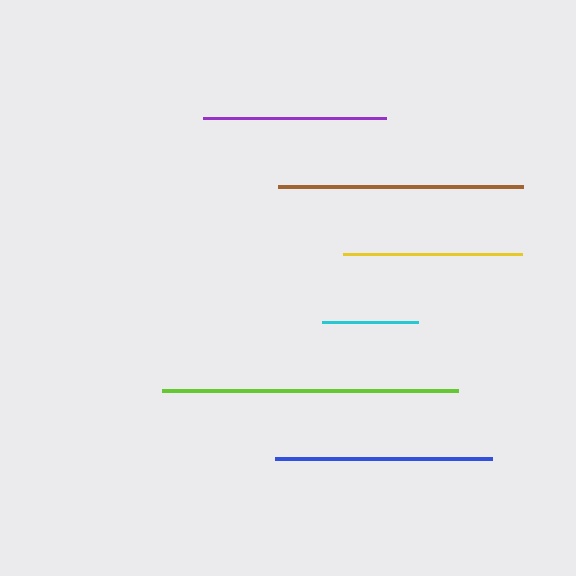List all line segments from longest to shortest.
From longest to shortest: lime, brown, blue, purple, yellow, cyan.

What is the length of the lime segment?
The lime segment is approximately 296 pixels long.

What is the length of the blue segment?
The blue segment is approximately 217 pixels long.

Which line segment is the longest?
The lime line is the longest at approximately 296 pixels.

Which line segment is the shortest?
The cyan line is the shortest at approximately 96 pixels.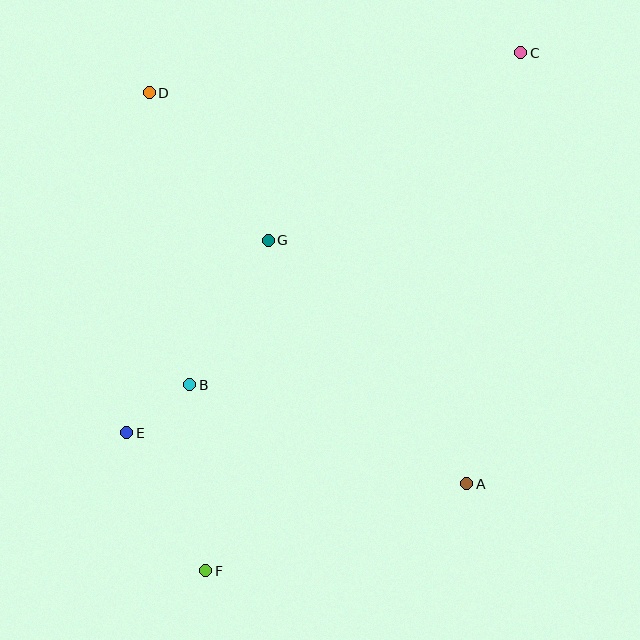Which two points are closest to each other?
Points B and E are closest to each other.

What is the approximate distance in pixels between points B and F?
The distance between B and F is approximately 187 pixels.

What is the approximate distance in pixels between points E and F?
The distance between E and F is approximately 159 pixels.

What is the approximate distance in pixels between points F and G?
The distance between F and G is approximately 336 pixels.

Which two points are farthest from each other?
Points C and F are farthest from each other.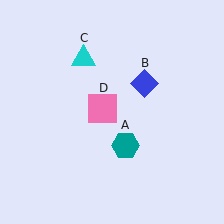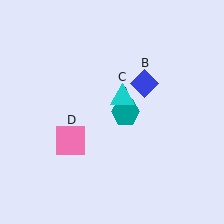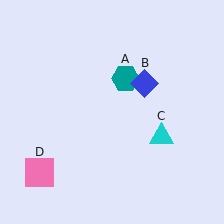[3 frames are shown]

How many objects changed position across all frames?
3 objects changed position: teal hexagon (object A), cyan triangle (object C), pink square (object D).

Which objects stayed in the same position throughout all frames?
Blue diamond (object B) remained stationary.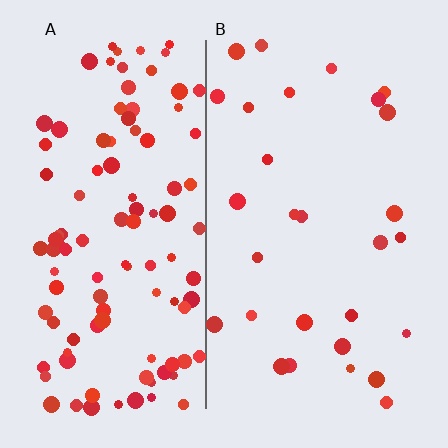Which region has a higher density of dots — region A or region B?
A (the left).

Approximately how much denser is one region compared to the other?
Approximately 3.8× — region A over region B.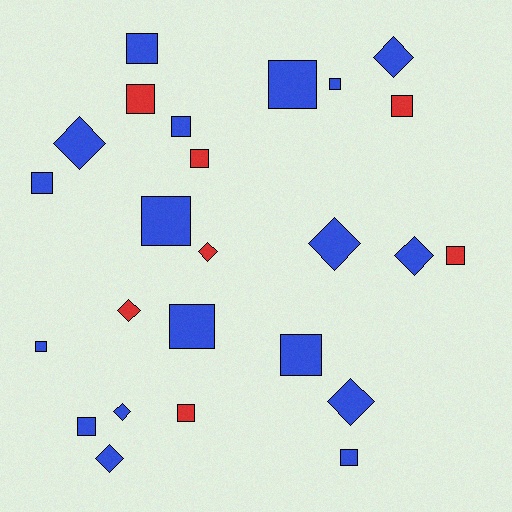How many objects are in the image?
There are 25 objects.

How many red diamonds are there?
There are 2 red diamonds.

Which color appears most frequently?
Blue, with 18 objects.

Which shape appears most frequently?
Square, with 16 objects.